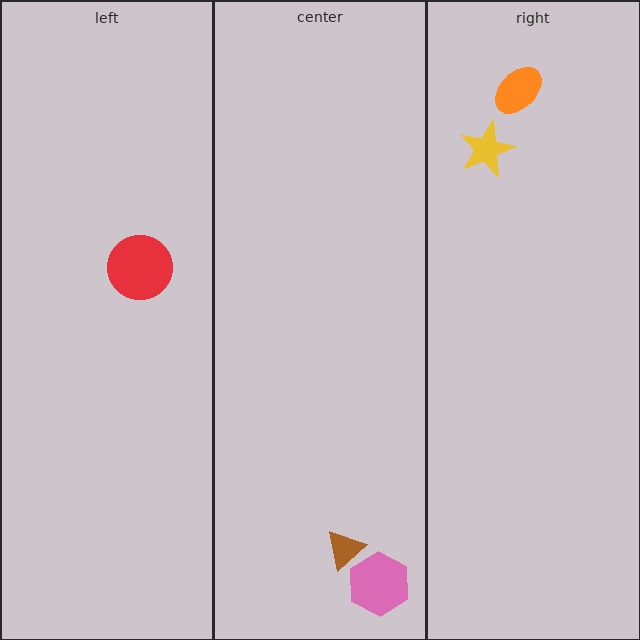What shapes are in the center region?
The pink hexagon, the brown triangle.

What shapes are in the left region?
The red circle.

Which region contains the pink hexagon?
The center region.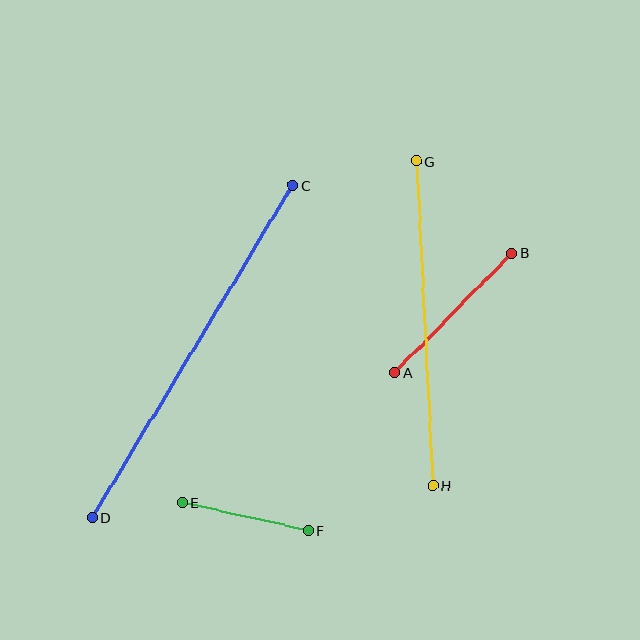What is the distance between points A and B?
The distance is approximately 167 pixels.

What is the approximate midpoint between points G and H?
The midpoint is at approximately (425, 323) pixels.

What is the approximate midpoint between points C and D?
The midpoint is at approximately (193, 351) pixels.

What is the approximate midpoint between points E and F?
The midpoint is at approximately (245, 517) pixels.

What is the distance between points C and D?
The distance is approximately 388 pixels.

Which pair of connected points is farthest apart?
Points C and D are farthest apart.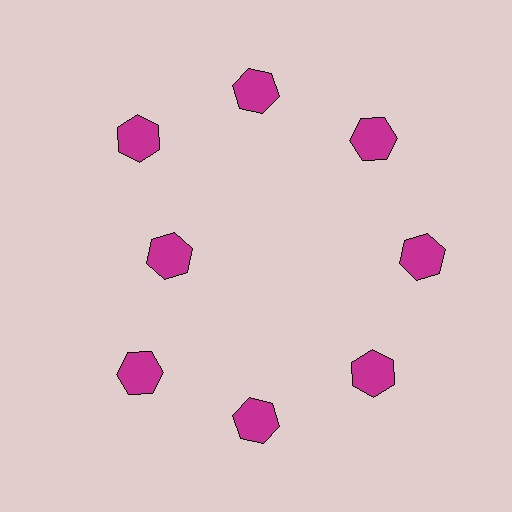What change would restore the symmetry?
The symmetry would be restored by moving it outward, back onto the ring so that all 8 hexagons sit at equal angles and equal distance from the center.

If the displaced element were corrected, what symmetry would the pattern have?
It would have 8-fold rotational symmetry — the pattern would map onto itself every 45 degrees.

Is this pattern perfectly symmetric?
No. The 8 magenta hexagons are arranged in a ring, but one element near the 9 o'clock position is pulled inward toward the center, breaking the 8-fold rotational symmetry.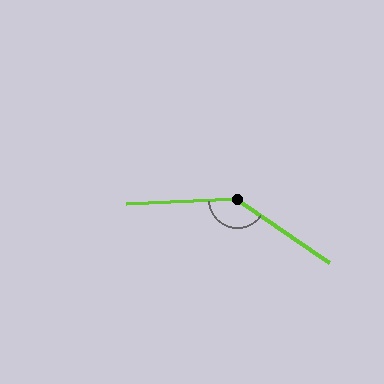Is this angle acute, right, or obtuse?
It is obtuse.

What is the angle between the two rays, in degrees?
Approximately 143 degrees.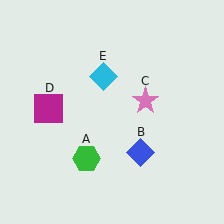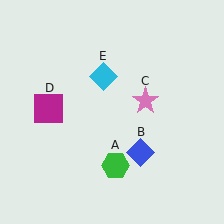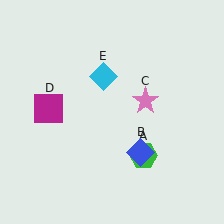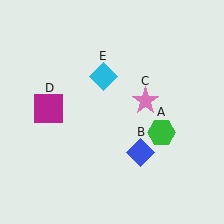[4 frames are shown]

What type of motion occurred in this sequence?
The green hexagon (object A) rotated counterclockwise around the center of the scene.